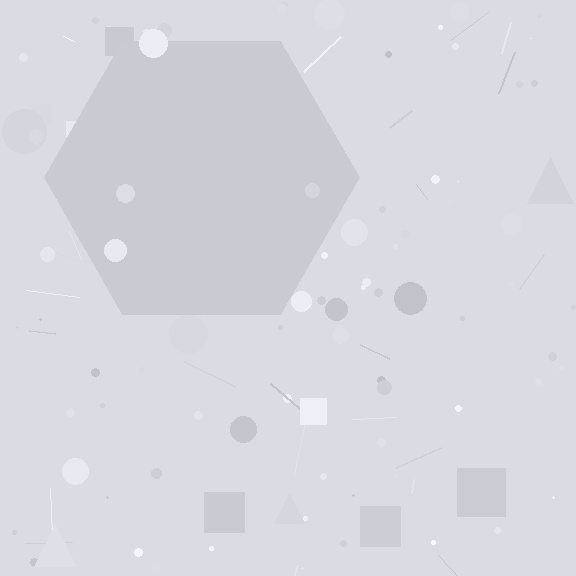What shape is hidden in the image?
A hexagon is hidden in the image.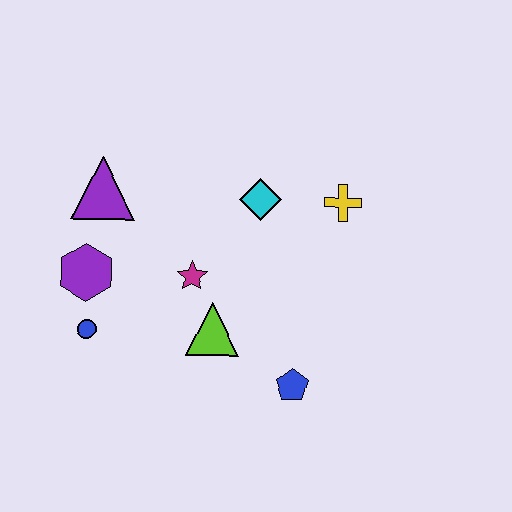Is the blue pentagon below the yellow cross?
Yes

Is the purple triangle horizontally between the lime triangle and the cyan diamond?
No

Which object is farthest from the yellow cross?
The blue circle is farthest from the yellow cross.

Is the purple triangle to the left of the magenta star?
Yes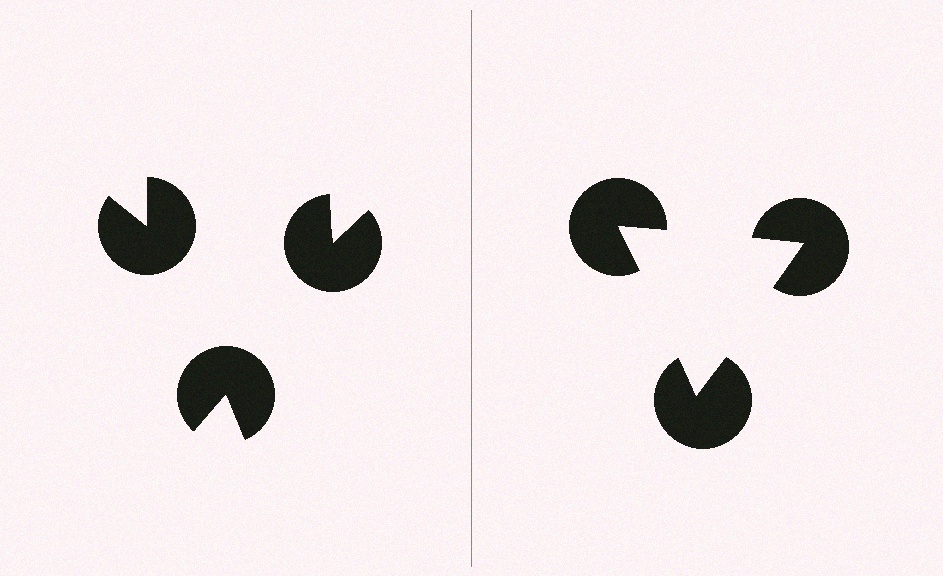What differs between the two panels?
The pac-man discs are positioned identically on both sides; only the wedge orientations differ. On the right they align to a triangle; on the left they are misaligned.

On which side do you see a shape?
An illusory triangle appears on the right side. On the left side the wedge cuts are rotated, so no coherent shape forms.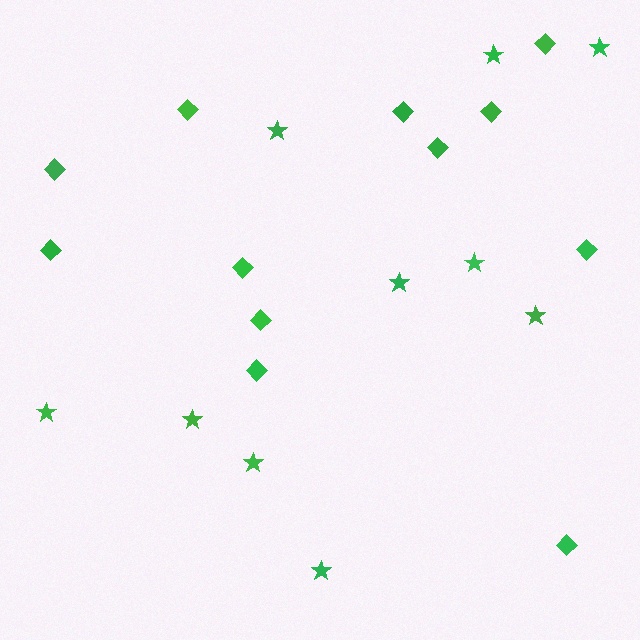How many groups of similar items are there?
There are 2 groups: one group of stars (10) and one group of diamonds (12).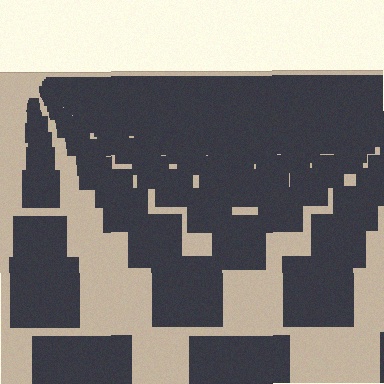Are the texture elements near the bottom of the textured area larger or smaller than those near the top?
Larger. Near the bottom, elements are closer to the viewer and appear at a bigger on-screen size.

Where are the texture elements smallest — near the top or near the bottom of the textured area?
Near the top.